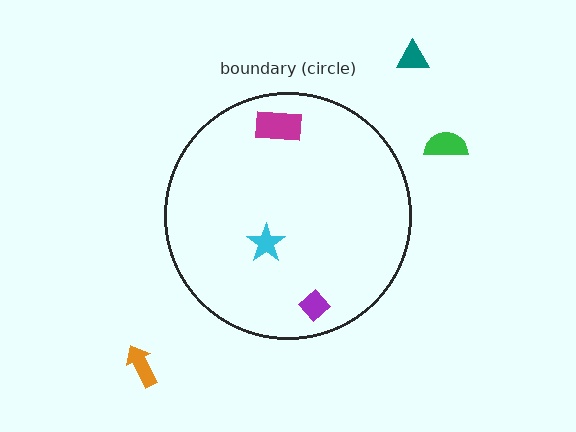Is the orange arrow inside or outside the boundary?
Outside.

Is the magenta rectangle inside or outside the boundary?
Inside.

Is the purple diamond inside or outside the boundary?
Inside.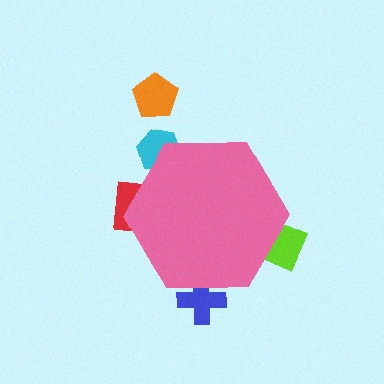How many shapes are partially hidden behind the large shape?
4 shapes are partially hidden.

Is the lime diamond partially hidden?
Yes, the lime diamond is partially hidden behind the pink hexagon.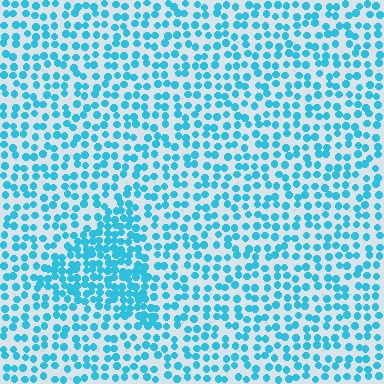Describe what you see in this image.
The image contains small cyan elements arranged at two different densities. A triangle-shaped region is visible where the elements are more densely packed than the surrounding area.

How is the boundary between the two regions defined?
The boundary is defined by a change in element density (approximately 1.8x ratio). All elements are the same color, size, and shape.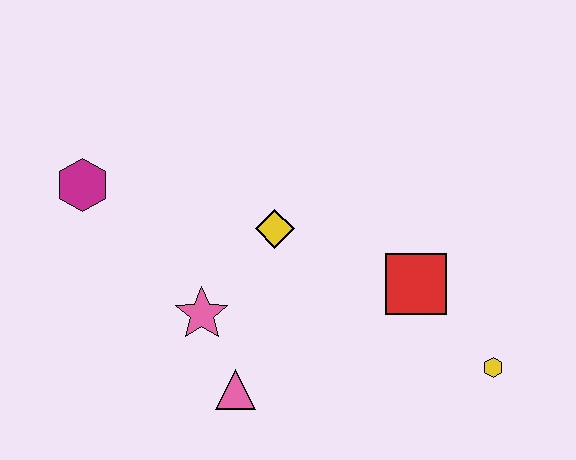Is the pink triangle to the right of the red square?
No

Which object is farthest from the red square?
The magenta hexagon is farthest from the red square.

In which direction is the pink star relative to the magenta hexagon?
The pink star is below the magenta hexagon.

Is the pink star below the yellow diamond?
Yes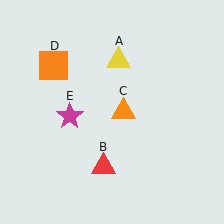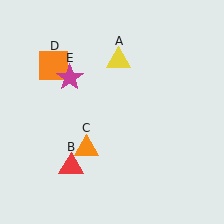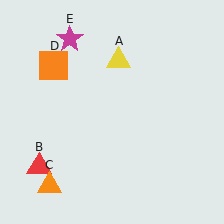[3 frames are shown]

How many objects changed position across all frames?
3 objects changed position: red triangle (object B), orange triangle (object C), magenta star (object E).